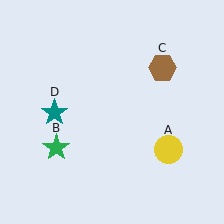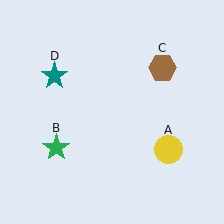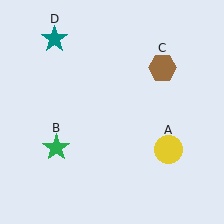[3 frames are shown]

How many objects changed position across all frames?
1 object changed position: teal star (object D).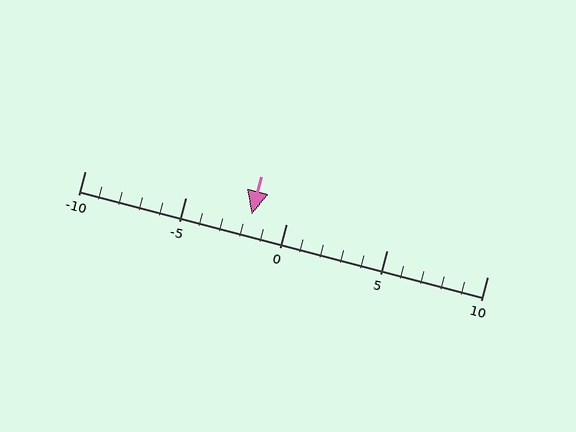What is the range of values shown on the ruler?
The ruler shows values from -10 to 10.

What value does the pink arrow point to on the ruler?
The pink arrow points to approximately -2.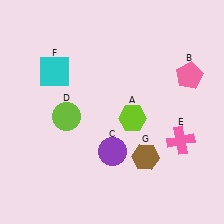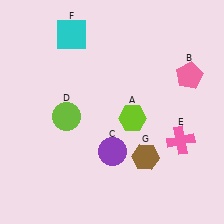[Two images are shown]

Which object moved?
The cyan square (F) moved up.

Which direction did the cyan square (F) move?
The cyan square (F) moved up.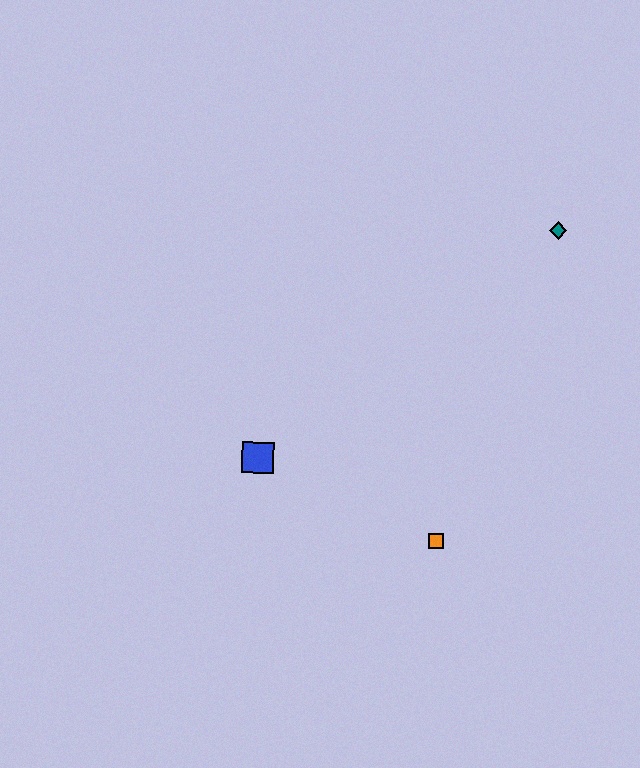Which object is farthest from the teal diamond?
The blue square is farthest from the teal diamond.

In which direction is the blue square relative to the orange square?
The blue square is to the left of the orange square.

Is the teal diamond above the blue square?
Yes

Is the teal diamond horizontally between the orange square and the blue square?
No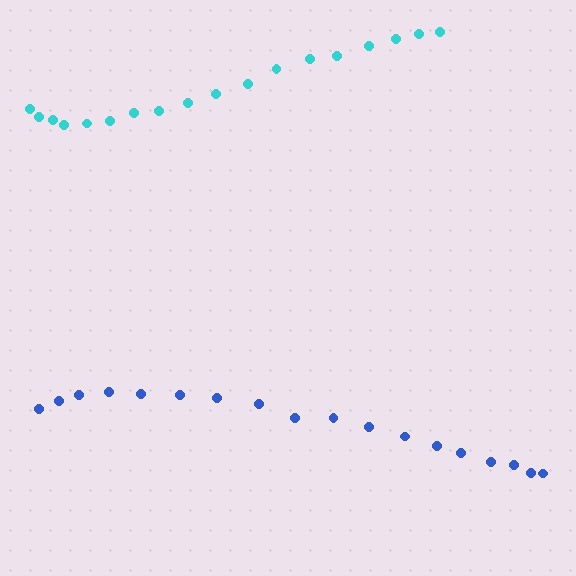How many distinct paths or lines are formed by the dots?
There are 2 distinct paths.